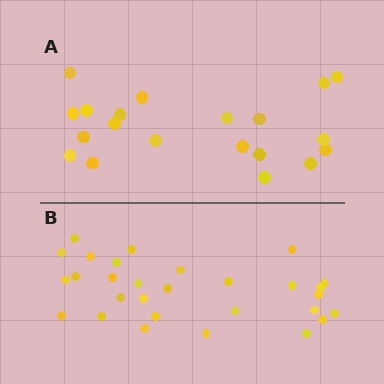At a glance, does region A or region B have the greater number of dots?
Region B (the bottom region) has more dots.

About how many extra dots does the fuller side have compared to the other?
Region B has roughly 8 or so more dots than region A.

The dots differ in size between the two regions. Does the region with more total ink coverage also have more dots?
No. Region A has more total ink coverage because its dots are larger, but region B actually contains more individual dots. Total area can be misleading — the number of items is what matters here.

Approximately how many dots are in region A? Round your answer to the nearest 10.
About 20 dots.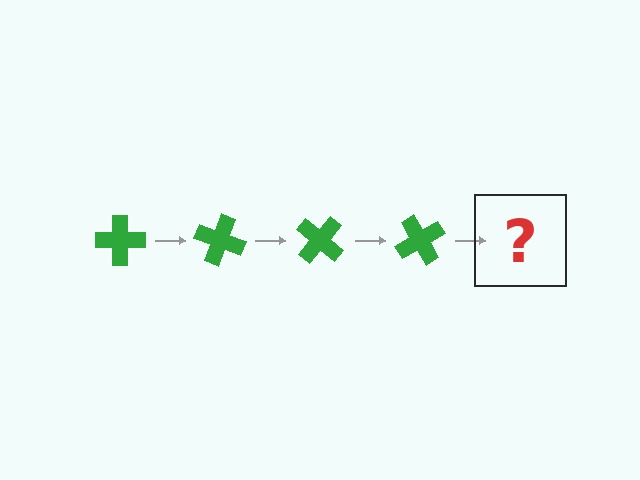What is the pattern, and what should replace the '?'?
The pattern is that the cross rotates 20 degrees each step. The '?' should be a green cross rotated 80 degrees.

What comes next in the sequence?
The next element should be a green cross rotated 80 degrees.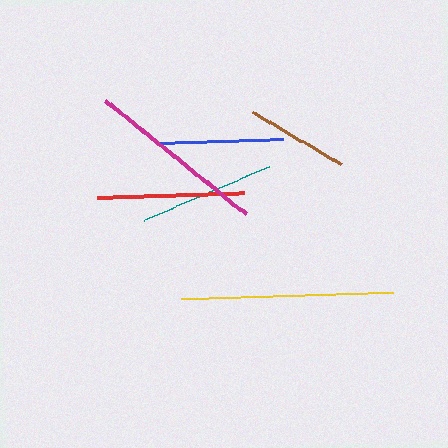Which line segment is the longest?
The yellow line is the longest at approximately 212 pixels.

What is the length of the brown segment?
The brown segment is approximately 102 pixels long.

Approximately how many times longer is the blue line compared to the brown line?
The blue line is approximately 1.2 times the length of the brown line.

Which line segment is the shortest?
The brown line is the shortest at approximately 102 pixels.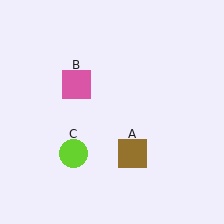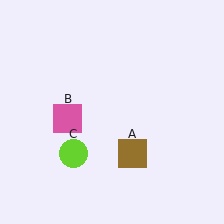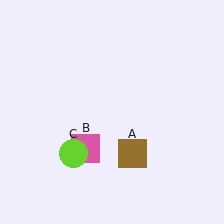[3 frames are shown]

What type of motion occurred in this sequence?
The pink square (object B) rotated counterclockwise around the center of the scene.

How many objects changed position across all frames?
1 object changed position: pink square (object B).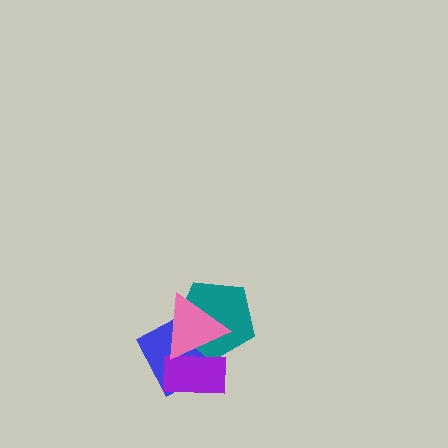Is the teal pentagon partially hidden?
Yes, it is partially covered by another shape.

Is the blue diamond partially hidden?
Yes, it is partially covered by another shape.